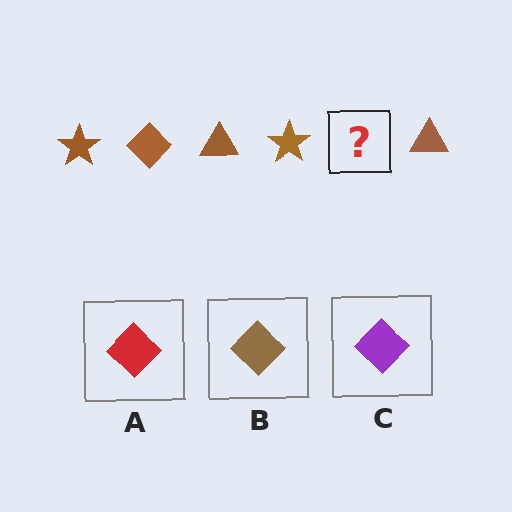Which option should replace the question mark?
Option B.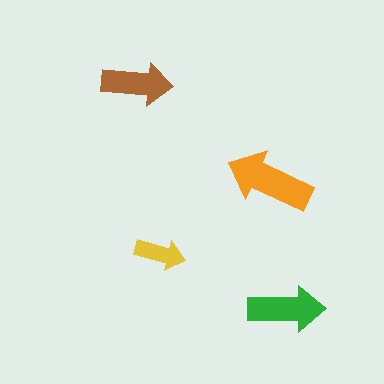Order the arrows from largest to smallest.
the orange one, the green one, the brown one, the yellow one.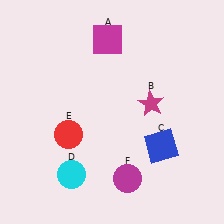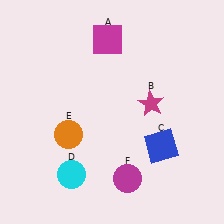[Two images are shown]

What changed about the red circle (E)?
In Image 1, E is red. In Image 2, it changed to orange.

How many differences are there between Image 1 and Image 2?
There is 1 difference between the two images.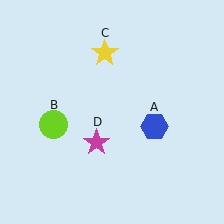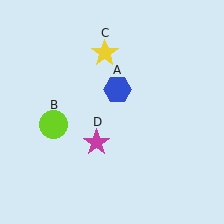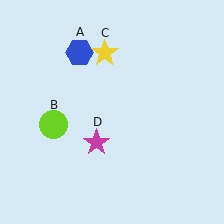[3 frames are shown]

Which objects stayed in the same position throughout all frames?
Lime circle (object B) and yellow star (object C) and magenta star (object D) remained stationary.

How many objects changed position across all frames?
1 object changed position: blue hexagon (object A).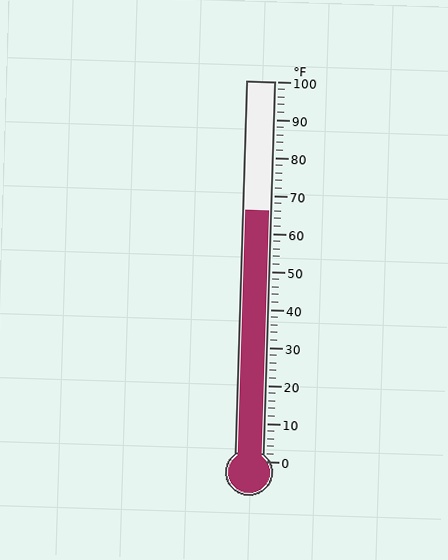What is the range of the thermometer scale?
The thermometer scale ranges from 0°F to 100°F.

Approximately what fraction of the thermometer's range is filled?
The thermometer is filled to approximately 65% of its range.